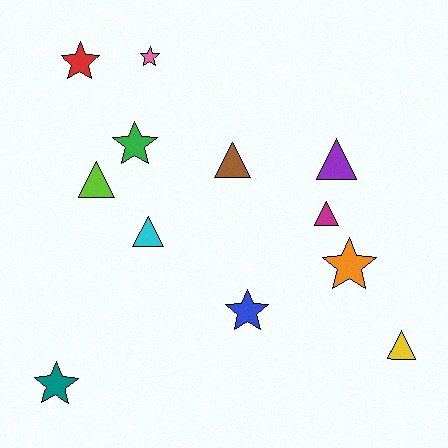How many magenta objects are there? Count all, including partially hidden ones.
There is 1 magenta object.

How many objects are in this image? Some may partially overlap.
There are 12 objects.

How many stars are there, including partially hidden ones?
There are 6 stars.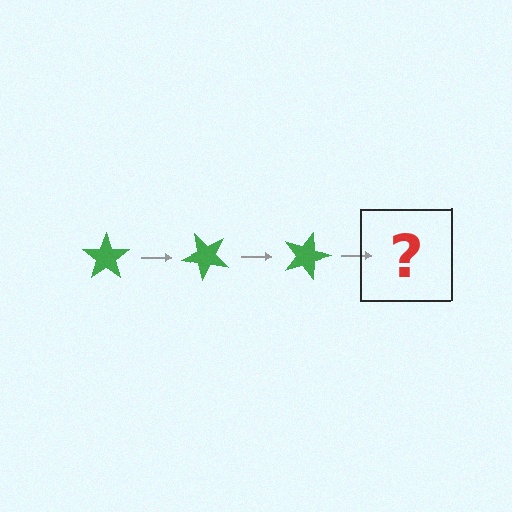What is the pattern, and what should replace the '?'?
The pattern is that the star rotates 45 degrees each step. The '?' should be a green star rotated 135 degrees.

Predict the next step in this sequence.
The next step is a green star rotated 135 degrees.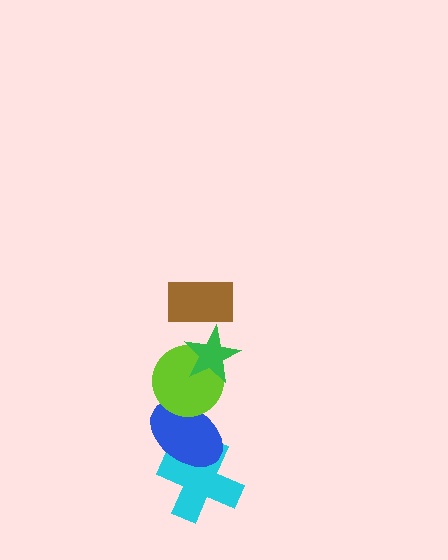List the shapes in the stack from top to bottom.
From top to bottom: the brown rectangle, the green star, the lime circle, the blue ellipse, the cyan cross.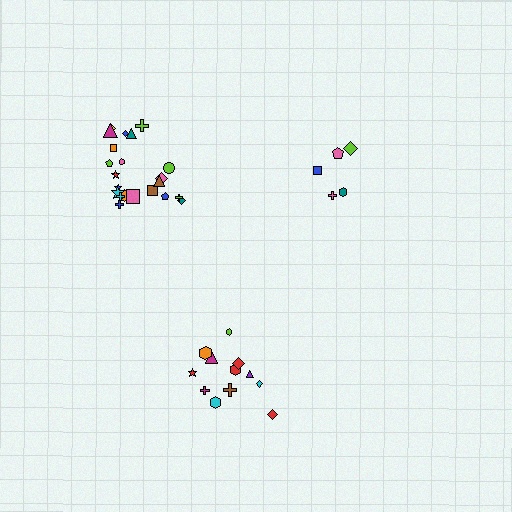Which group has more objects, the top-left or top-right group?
The top-left group.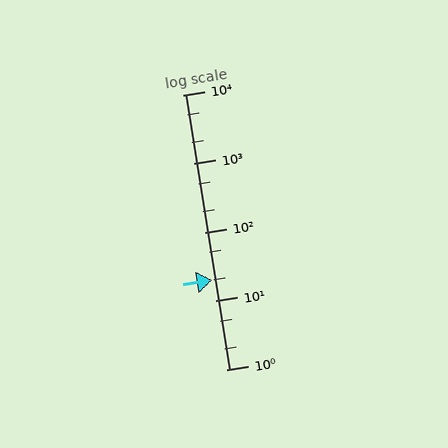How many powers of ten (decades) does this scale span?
The scale spans 4 decades, from 1 to 10000.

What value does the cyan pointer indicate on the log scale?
The pointer indicates approximately 20.